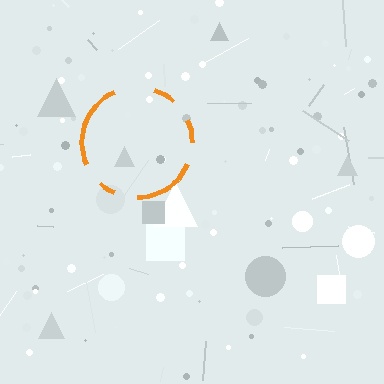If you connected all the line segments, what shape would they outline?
They would outline a circle.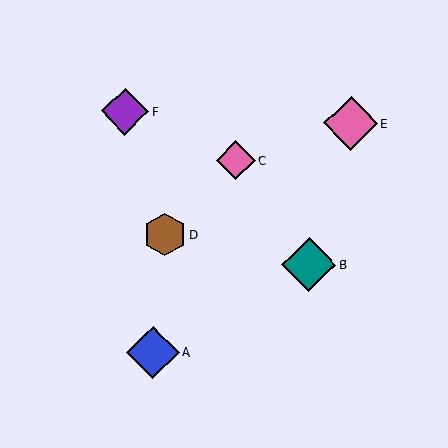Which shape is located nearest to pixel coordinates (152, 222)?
The brown hexagon (labeled D) at (165, 235) is nearest to that location.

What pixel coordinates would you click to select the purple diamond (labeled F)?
Click at (125, 111) to select the purple diamond F.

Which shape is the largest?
The pink diamond (labeled E) is the largest.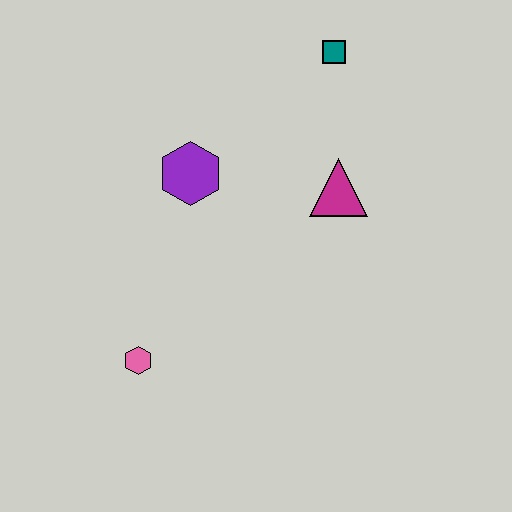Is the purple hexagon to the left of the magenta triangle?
Yes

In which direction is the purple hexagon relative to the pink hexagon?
The purple hexagon is above the pink hexagon.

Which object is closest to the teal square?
The magenta triangle is closest to the teal square.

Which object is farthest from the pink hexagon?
The teal square is farthest from the pink hexagon.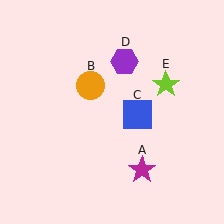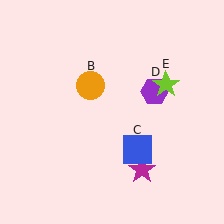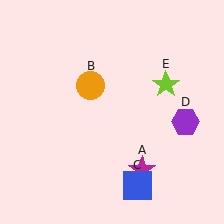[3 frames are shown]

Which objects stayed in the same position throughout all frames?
Magenta star (object A) and orange circle (object B) and lime star (object E) remained stationary.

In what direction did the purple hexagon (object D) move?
The purple hexagon (object D) moved down and to the right.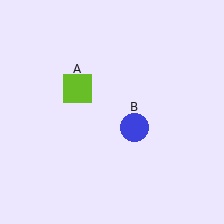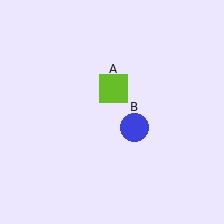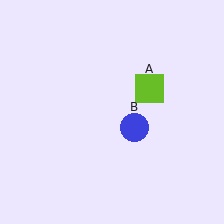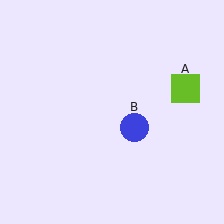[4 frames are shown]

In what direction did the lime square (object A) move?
The lime square (object A) moved right.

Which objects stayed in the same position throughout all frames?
Blue circle (object B) remained stationary.